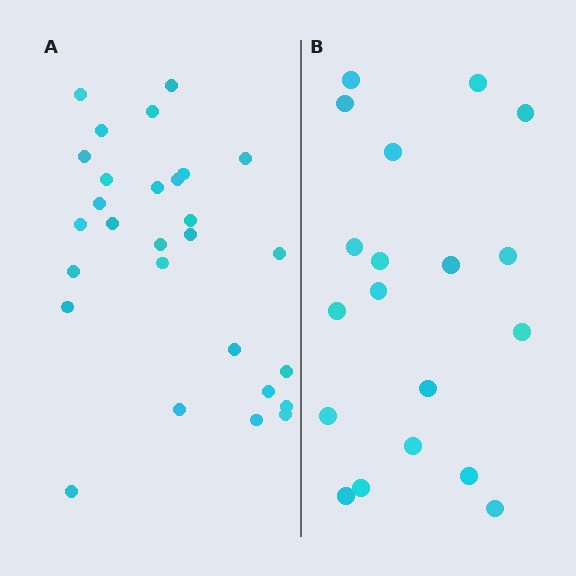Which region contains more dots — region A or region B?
Region A (the left region) has more dots.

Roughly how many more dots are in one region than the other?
Region A has roughly 8 or so more dots than region B.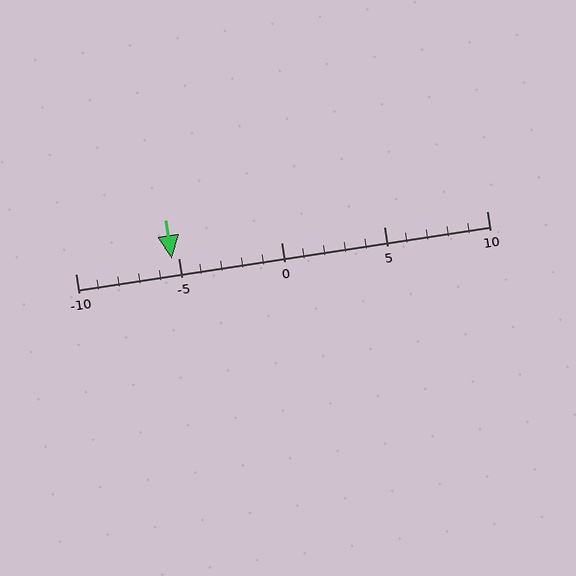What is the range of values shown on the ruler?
The ruler shows values from -10 to 10.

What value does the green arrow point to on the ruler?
The green arrow points to approximately -5.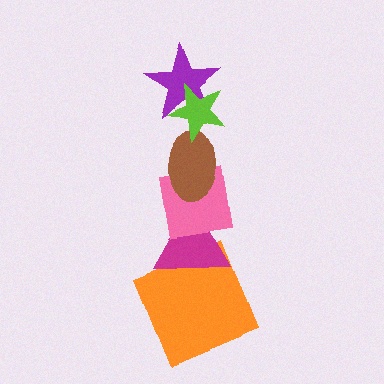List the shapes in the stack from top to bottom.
From top to bottom: the lime star, the purple star, the brown ellipse, the pink square, the magenta triangle, the orange square.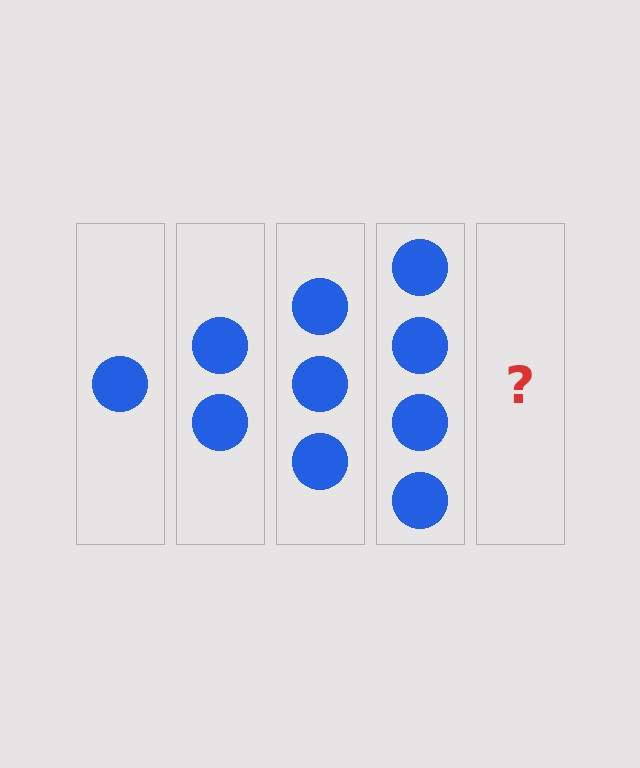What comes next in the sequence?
The next element should be 5 circles.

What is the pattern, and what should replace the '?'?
The pattern is that each step adds one more circle. The '?' should be 5 circles.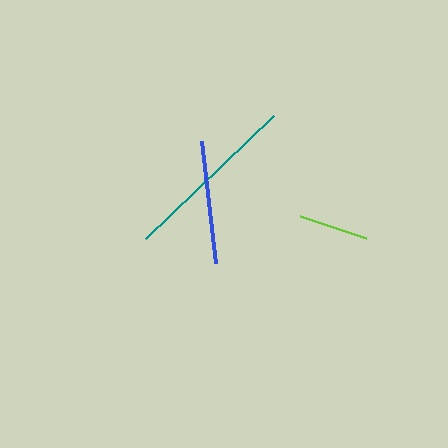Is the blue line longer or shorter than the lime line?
The blue line is longer than the lime line.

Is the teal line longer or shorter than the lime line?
The teal line is longer than the lime line.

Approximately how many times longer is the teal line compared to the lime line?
The teal line is approximately 2.6 times the length of the lime line.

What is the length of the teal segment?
The teal segment is approximately 178 pixels long.